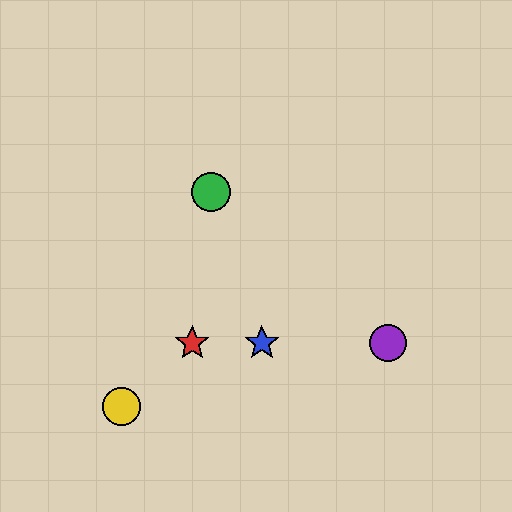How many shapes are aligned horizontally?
3 shapes (the red star, the blue star, the purple circle) are aligned horizontally.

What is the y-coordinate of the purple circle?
The purple circle is at y≈343.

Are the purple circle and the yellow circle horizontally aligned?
No, the purple circle is at y≈343 and the yellow circle is at y≈407.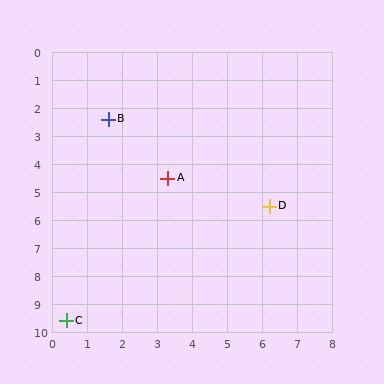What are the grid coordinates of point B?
Point B is at approximately (1.6, 2.4).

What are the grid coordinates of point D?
Point D is at approximately (6.2, 5.5).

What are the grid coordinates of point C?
Point C is at approximately (0.4, 9.6).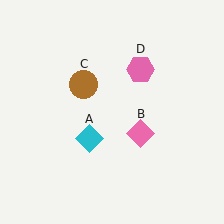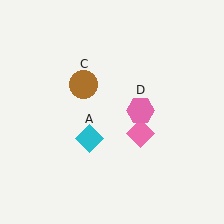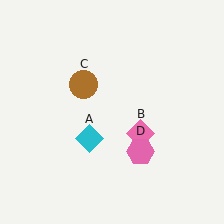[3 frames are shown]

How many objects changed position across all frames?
1 object changed position: pink hexagon (object D).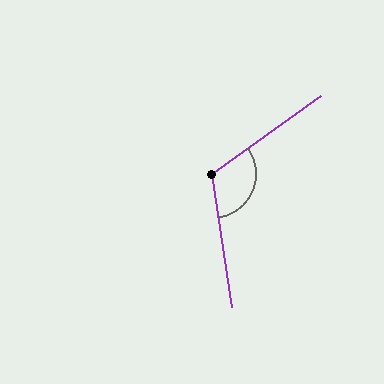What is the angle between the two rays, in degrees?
Approximately 118 degrees.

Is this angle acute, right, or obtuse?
It is obtuse.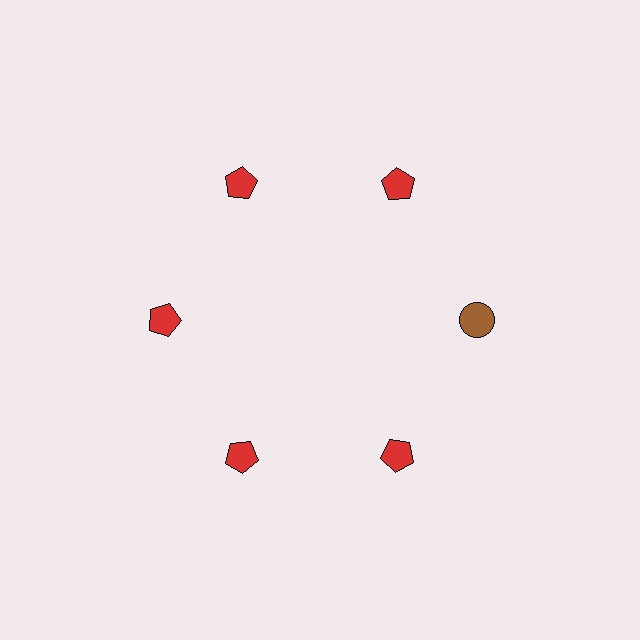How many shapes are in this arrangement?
There are 6 shapes arranged in a ring pattern.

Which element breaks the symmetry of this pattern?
The brown circle at roughly the 3 o'clock position breaks the symmetry. All other shapes are red pentagons.